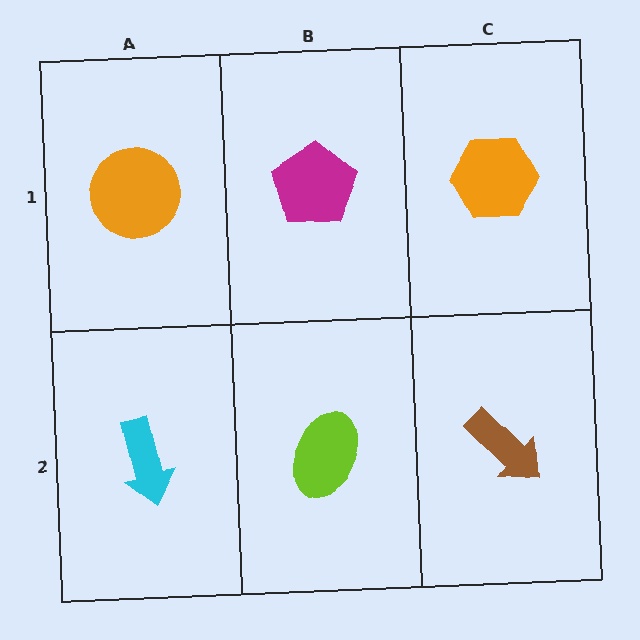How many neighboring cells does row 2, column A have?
2.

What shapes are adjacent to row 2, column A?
An orange circle (row 1, column A), a lime ellipse (row 2, column B).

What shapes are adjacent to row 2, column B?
A magenta pentagon (row 1, column B), a cyan arrow (row 2, column A), a brown arrow (row 2, column C).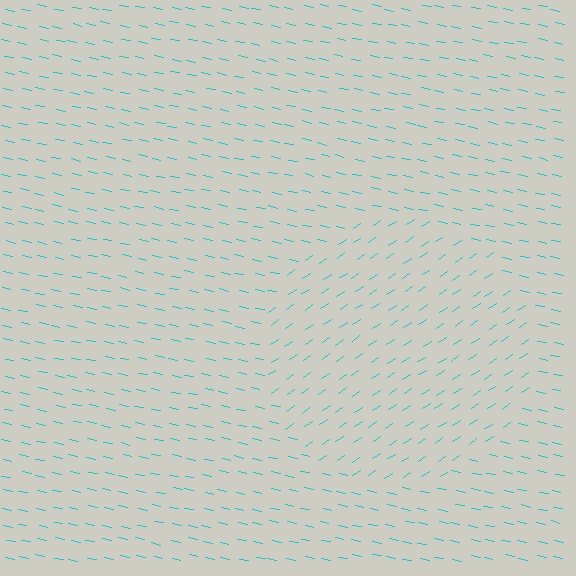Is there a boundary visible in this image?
Yes, there is a texture boundary formed by a change in line orientation.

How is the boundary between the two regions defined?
The boundary is defined purely by a change in line orientation (approximately 45 degrees difference). All lines are the same color and thickness.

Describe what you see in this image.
The image is filled with small cyan line segments. A circle region in the image has lines oriented differently from the surrounding lines, creating a visible texture boundary.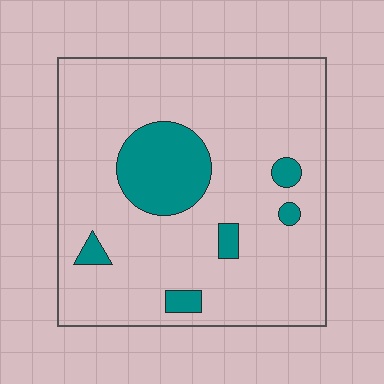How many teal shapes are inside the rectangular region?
6.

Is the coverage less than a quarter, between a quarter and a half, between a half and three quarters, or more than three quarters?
Less than a quarter.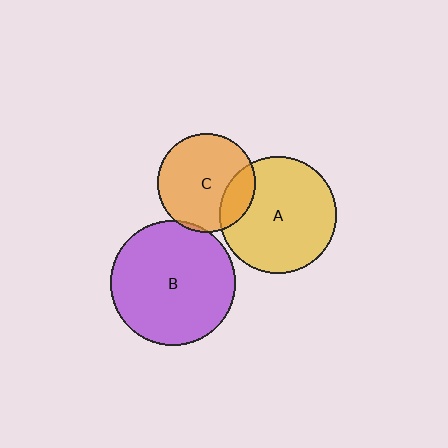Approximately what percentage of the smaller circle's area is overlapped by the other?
Approximately 20%.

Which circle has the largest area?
Circle B (purple).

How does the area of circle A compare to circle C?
Approximately 1.4 times.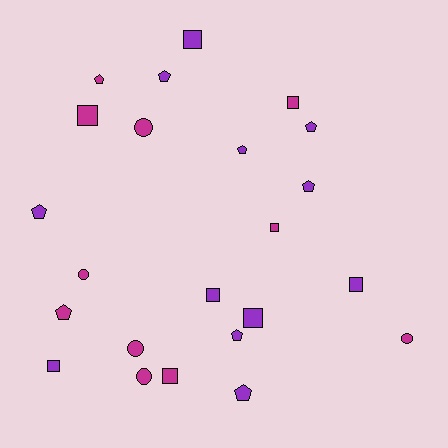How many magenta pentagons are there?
There are 2 magenta pentagons.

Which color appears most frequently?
Purple, with 12 objects.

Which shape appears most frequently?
Square, with 9 objects.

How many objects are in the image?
There are 23 objects.